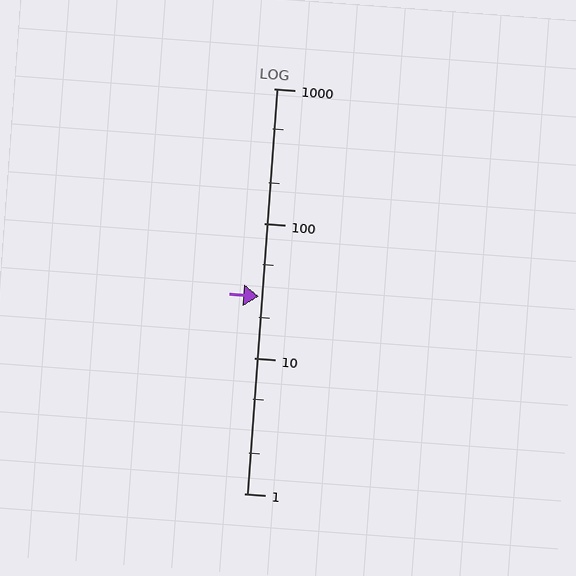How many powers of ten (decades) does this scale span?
The scale spans 3 decades, from 1 to 1000.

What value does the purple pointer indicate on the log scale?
The pointer indicates approximately 29.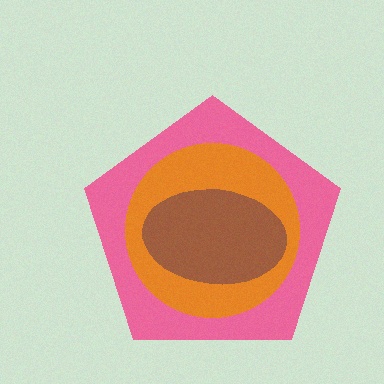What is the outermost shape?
The pink pentagon.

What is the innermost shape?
The brown ellipse.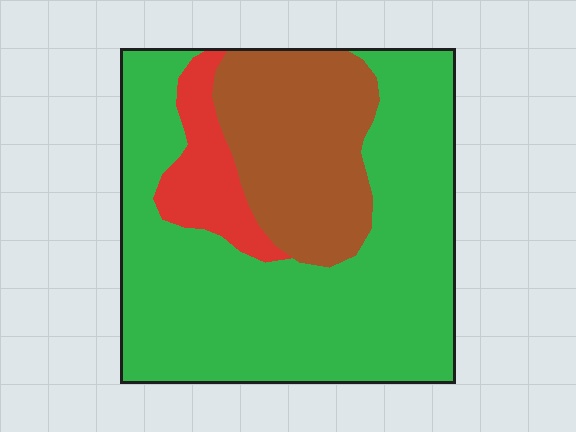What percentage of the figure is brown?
Brown covers roughly 25% of the figure.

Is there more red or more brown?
Brown.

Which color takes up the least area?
Red, at roughly 10%.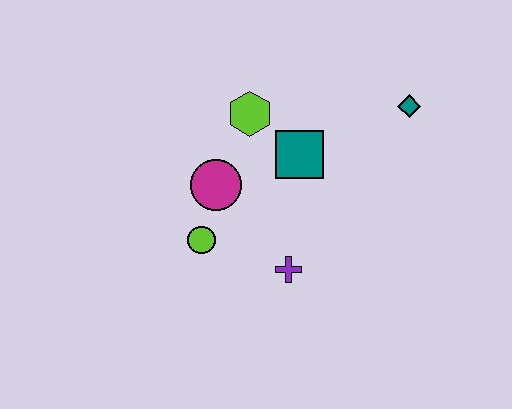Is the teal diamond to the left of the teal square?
No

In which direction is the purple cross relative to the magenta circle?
The purple cross is below the magenta circle.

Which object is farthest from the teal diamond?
The lime circle is farthest from the teal diamond.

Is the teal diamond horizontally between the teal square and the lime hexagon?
No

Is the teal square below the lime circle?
No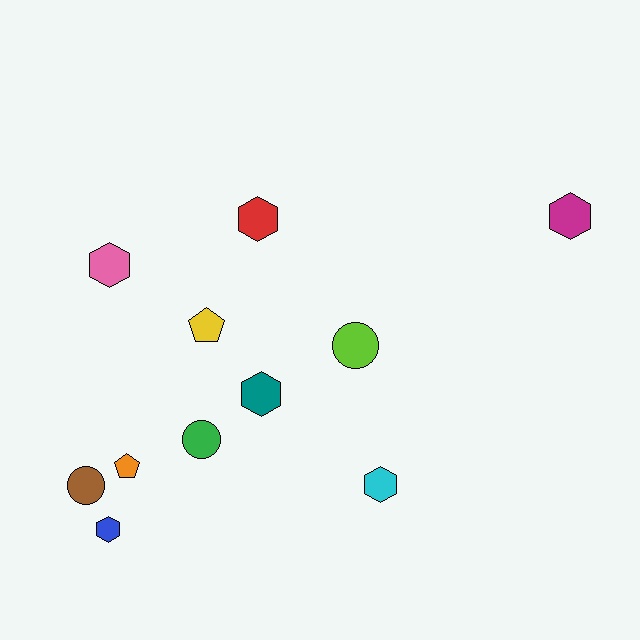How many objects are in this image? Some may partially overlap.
There are 11 objects.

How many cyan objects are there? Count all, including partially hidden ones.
There is 1 cyan object.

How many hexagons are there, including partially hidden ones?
There are 6 hexagons.